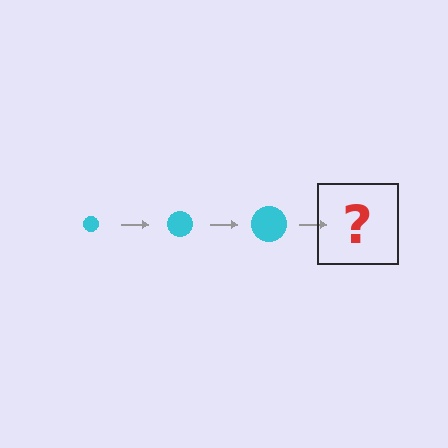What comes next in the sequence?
The next element should be a cyan circle, larger than the previous one.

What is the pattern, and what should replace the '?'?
The pattern is that the circle gets progressively larger each step. The '?' should be a cyan circle, larger than the previous one.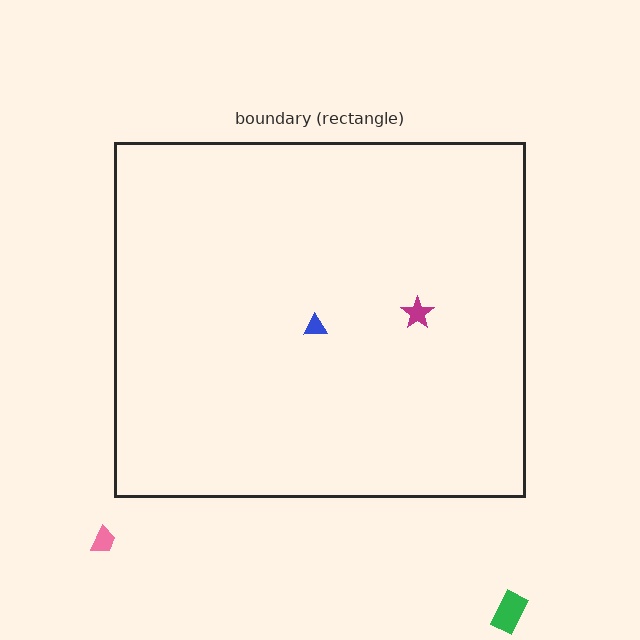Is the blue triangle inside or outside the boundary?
Inside.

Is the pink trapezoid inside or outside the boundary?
Outside.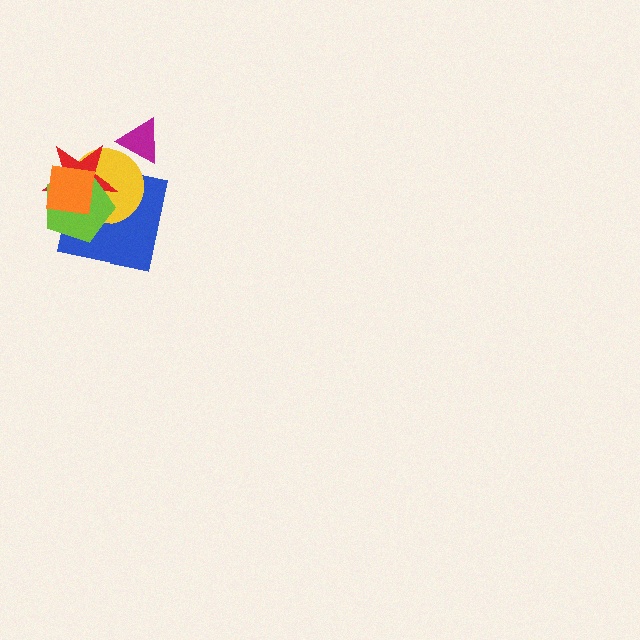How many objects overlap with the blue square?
4 objects overlap with the blue square.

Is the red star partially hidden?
Yes, it is partially covered by another shape.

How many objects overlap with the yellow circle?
5 objects overlap with the yellow circle.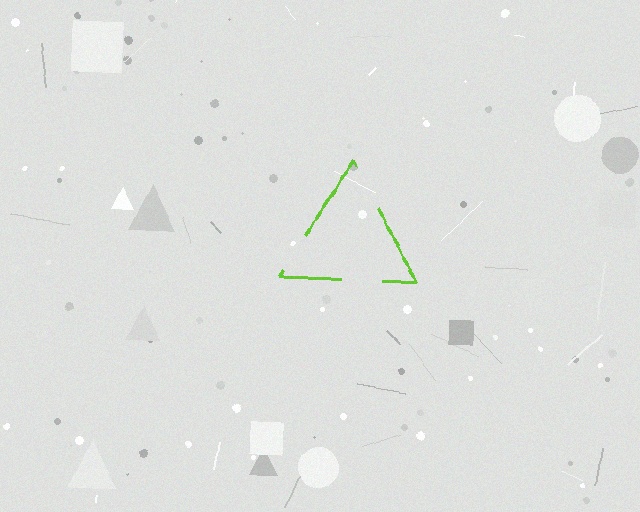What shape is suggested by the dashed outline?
The dashed outline suggests a triangle.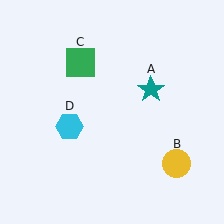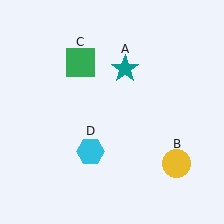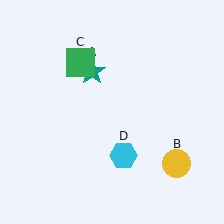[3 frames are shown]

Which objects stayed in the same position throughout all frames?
Yellow circle (object B) and green square (object C) remained stationary.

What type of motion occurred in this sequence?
The teal star (object A), cyan hexagon (object D) rotated counterclockwise around the center of the scene.